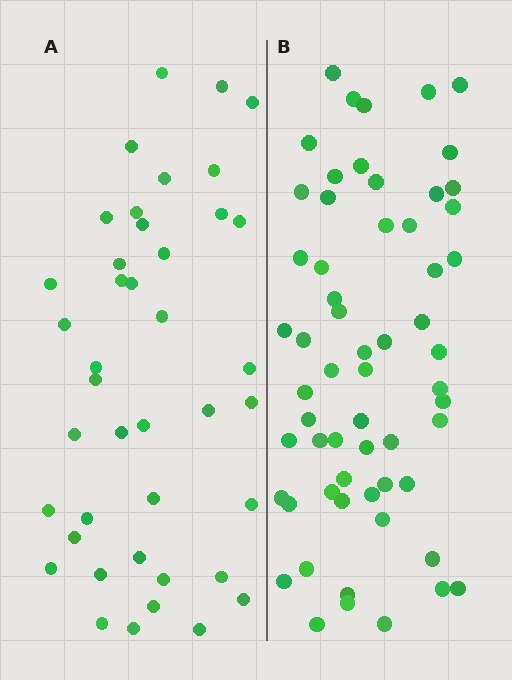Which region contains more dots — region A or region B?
Region B (the right region) has more dots.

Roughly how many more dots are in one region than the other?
Region B has approximately 20 more dots than region A.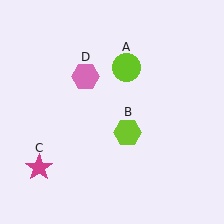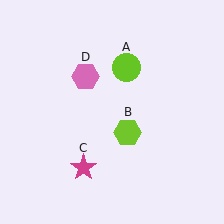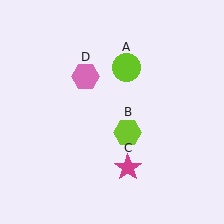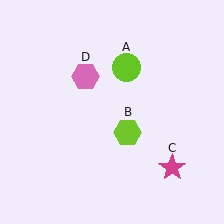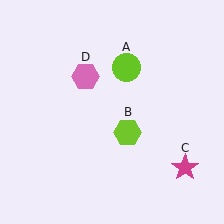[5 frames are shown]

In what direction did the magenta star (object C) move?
The magenta star (object C) moved right.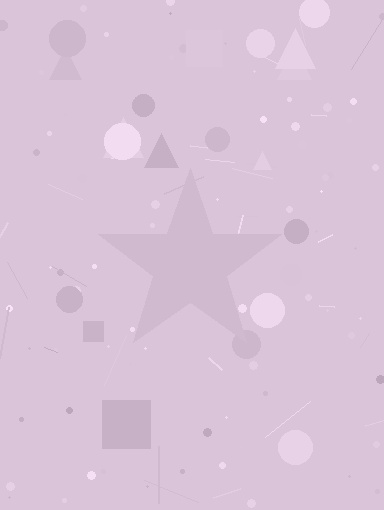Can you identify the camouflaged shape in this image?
The camouflaged shape is a star.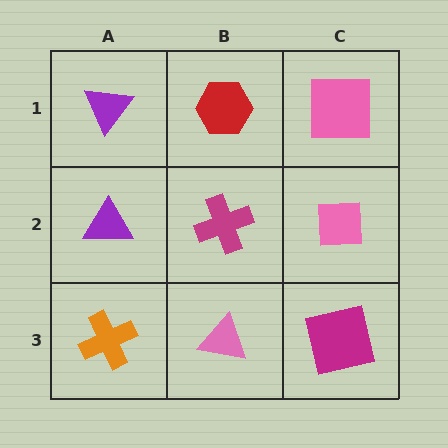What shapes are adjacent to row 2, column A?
A purple triangle (row 1, column A), an orange cross (row 3, column A), a magenta cross (row 2, column B).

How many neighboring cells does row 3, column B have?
3.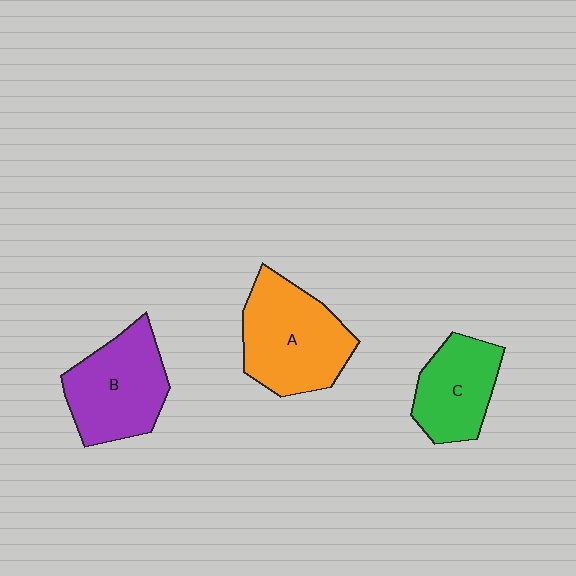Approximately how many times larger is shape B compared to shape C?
Approximately 1.3 times.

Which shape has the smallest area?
Shape C (green).